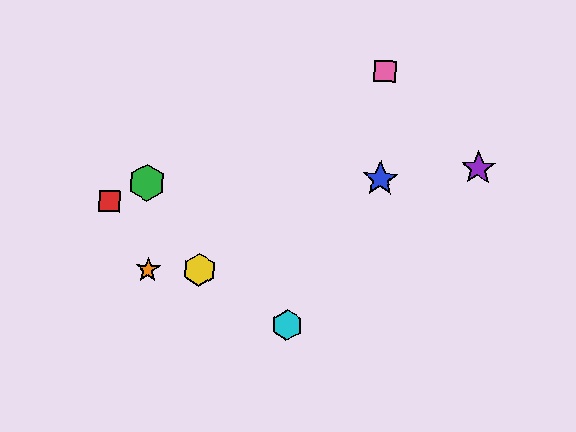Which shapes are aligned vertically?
The blue star, the pink square are aligned vertically.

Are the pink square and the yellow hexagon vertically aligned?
No, the pink square is at x≈385 and the yellow hexagon is at x≈199.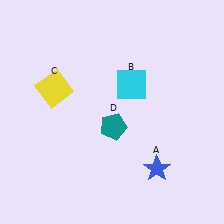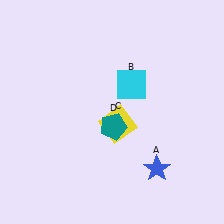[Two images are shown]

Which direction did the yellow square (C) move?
The yellow square (C) moved right.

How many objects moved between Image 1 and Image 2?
1 object moved between the two images.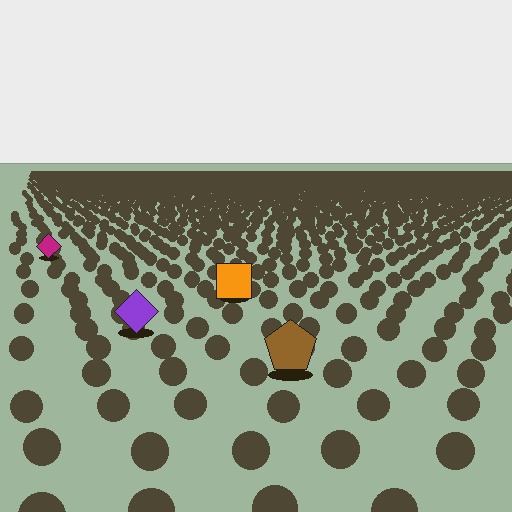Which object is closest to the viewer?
The brown pentagon is closest. The texture marks near it are larger and more spread out.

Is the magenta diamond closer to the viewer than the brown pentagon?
No. The brown pentagon is closer — you can tell from the texture gradient: the ground texture is coarser near it.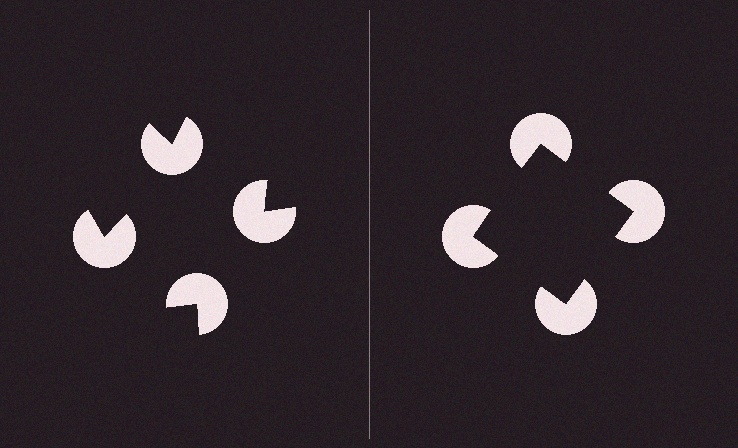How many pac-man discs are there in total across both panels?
8 — 4 on each side.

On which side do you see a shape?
An illusory square appears on the right side. On the left side the wedge cuts are rotated, so no coherent shape forms.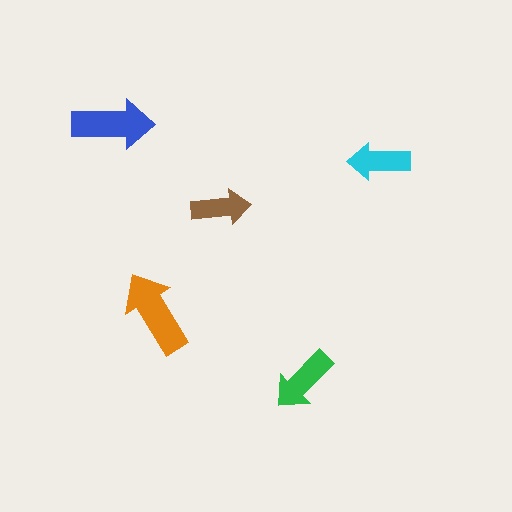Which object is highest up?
The blue arrow is topmost.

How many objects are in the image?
There are 5 objects in the image.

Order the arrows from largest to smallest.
the orange one, the blue one, the green one, the cyan one, the brown one.